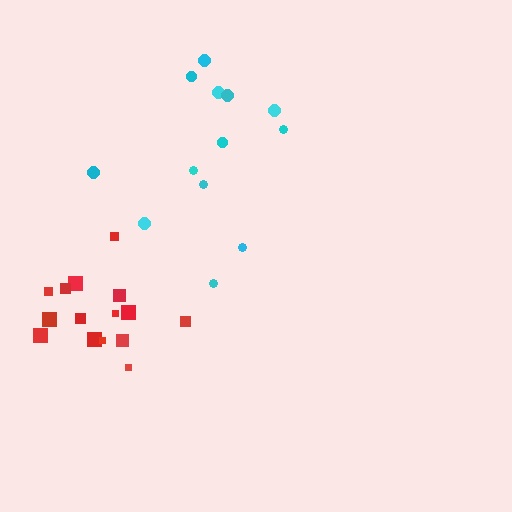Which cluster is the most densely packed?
Red.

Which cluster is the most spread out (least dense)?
Cyan.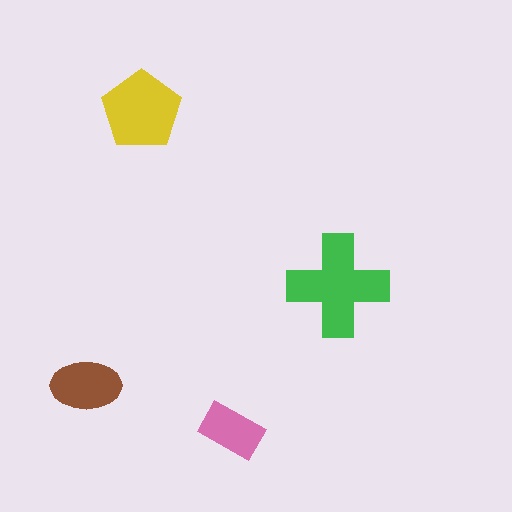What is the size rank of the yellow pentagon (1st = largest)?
2nd.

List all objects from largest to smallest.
The green cross, the yellow pentagon, the brown ellipse, the pink rectangle.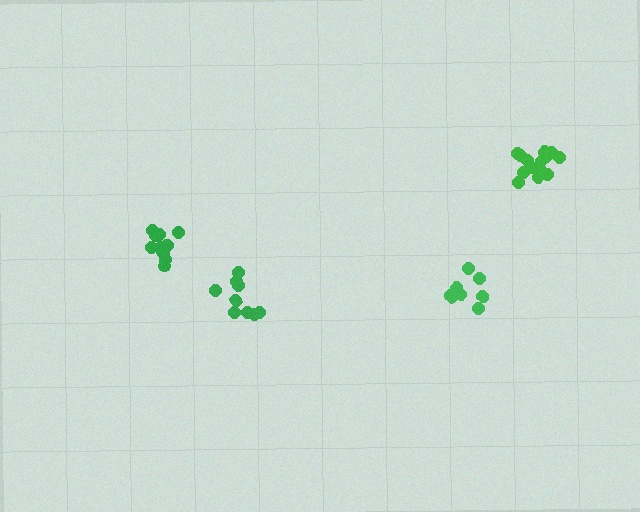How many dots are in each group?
Group 1: 13 dots, Group 2: 8 dots, Group 3: 14 dots, Group 4: 9 dots (44 total).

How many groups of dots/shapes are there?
There are 4 groups.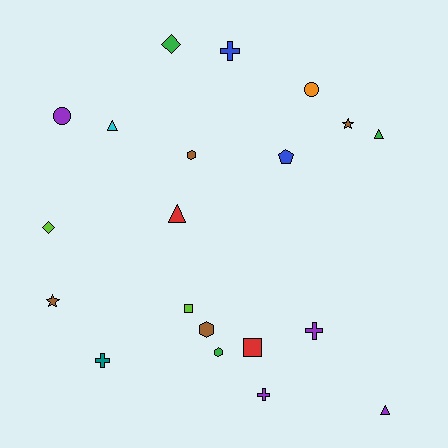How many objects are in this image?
There are 20 objects.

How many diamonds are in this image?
There are 2 diamonds.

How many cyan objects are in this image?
There is 1 cyan object.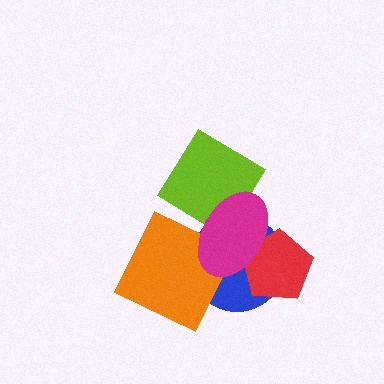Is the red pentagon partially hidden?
Yes, it is partially covered by another shape.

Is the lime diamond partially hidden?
Yes, it is partially covered by another shape.